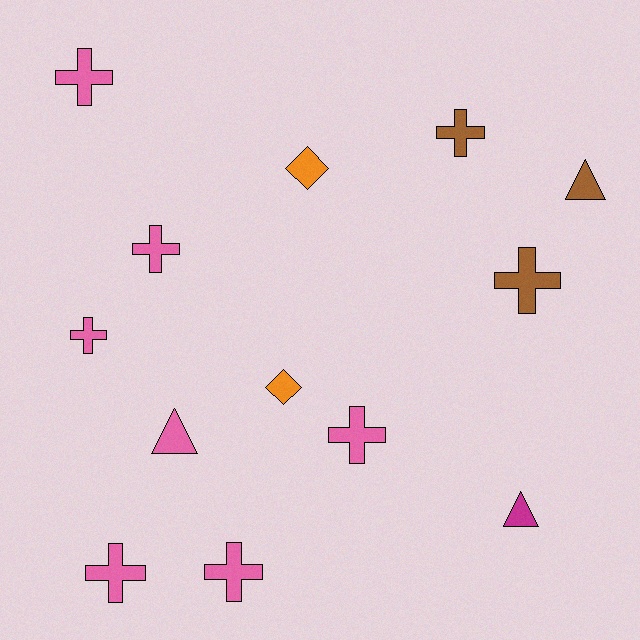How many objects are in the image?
There are 13 objects.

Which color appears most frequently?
Pink, with 7 objects.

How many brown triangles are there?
There is 1 brown triangle.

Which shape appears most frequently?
Cross, with 8 objects.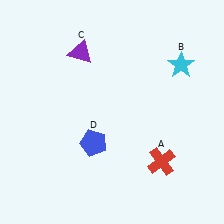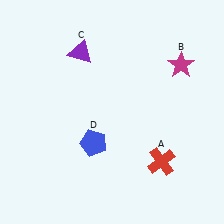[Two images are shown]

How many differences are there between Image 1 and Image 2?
There is 1 difference between the two images.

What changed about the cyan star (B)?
In Image 1, B is cyan. In Image 2, it changed to magenta.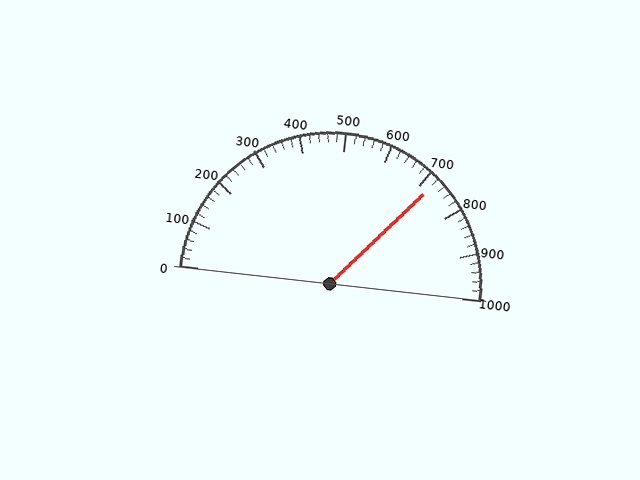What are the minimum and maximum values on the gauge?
The gauge ranges from 0 to 1000.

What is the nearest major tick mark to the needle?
The nearest major tick mark is 700.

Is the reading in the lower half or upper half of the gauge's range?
The reading is in the upper half of the range (0 to 1000).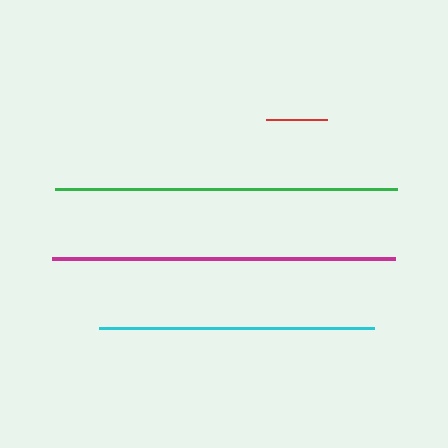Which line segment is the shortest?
The red line is the shortest at approximately 60 pixels.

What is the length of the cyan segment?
The cyan segment is approximately 275 pixels long.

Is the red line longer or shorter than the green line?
The green line is longer than the red line.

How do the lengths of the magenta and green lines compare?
The magenta and green lines are approximately the same length.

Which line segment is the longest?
The magenta line is the longest at approximately 343 pixels.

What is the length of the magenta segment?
The magenta segment is approximately 343 pixels long.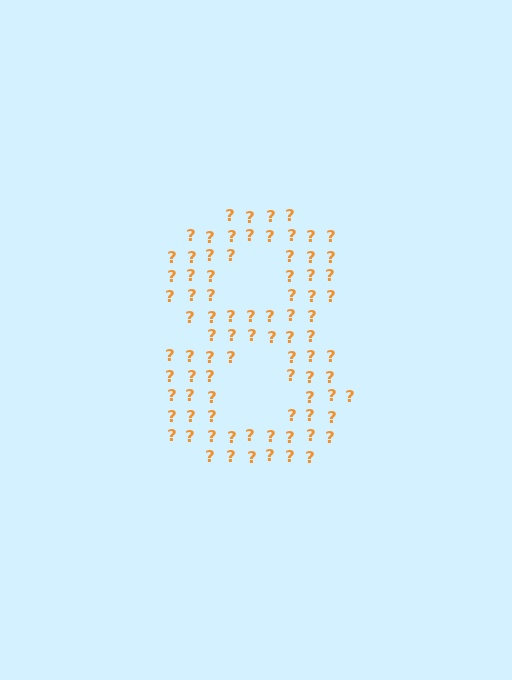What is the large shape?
The large shape is the digit 8.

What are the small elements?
The small elements are question marks.